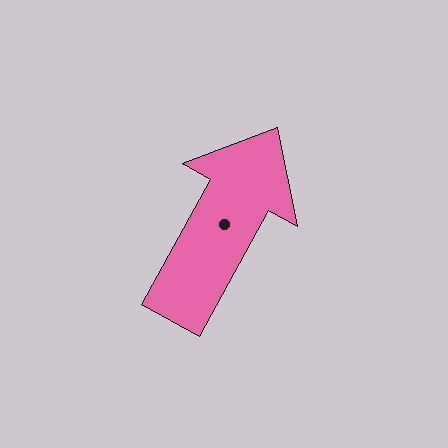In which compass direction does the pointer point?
Northeast.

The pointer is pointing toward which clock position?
Roughly 1 o'clock.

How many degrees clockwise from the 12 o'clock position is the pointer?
Approximately 29 degrees.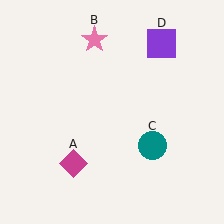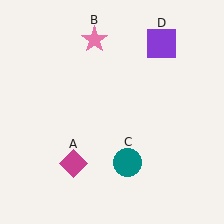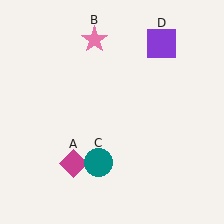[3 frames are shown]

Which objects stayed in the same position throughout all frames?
Magenta diamond (object A) and pink star (object B) and purple square (object D) remained stationary.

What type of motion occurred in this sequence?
The teal circle (object C) rotated clockwise around the center of the scene.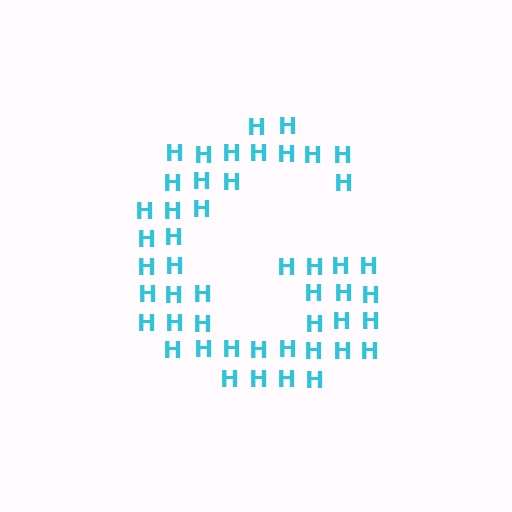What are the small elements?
The small elements are letter H's.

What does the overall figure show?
The overall figure shows the letter G.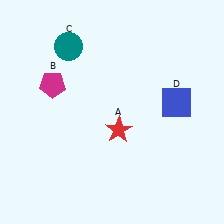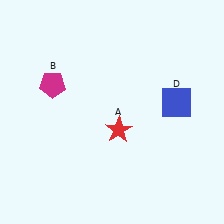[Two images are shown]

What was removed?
The teal circle (C) was removed in Image 2.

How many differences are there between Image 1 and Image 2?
There is 1 difference between the two images.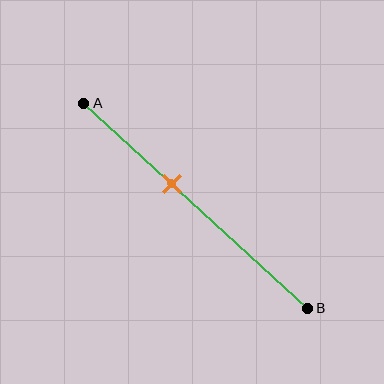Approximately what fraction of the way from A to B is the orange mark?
The orange mark is approximately 40% of the way from A to B.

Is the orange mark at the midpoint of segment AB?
No, the mark is at about 40% from A, not at the 50% midpoint.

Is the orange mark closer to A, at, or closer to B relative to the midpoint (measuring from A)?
The orange mark is closer to point A than the midpoint of segment AB.